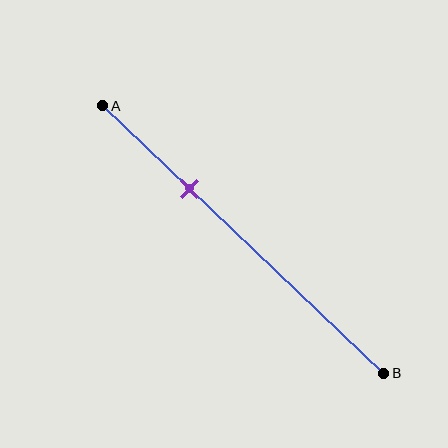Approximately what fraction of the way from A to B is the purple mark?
The purple mark is approximately 30% of the way from A to B.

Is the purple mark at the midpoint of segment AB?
No, the mark is at about 30% from A, not at the 50% midpoint.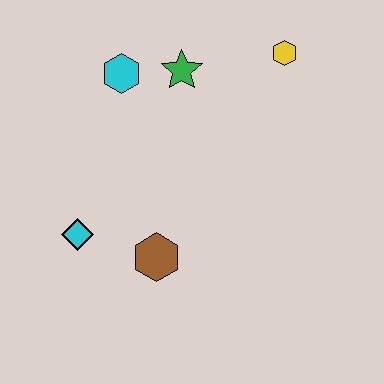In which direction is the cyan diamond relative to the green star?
The cyan diamond is below the green star.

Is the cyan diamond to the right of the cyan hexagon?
No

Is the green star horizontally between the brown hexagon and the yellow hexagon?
Yes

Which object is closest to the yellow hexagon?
The green star is closest to the yellow hexagon.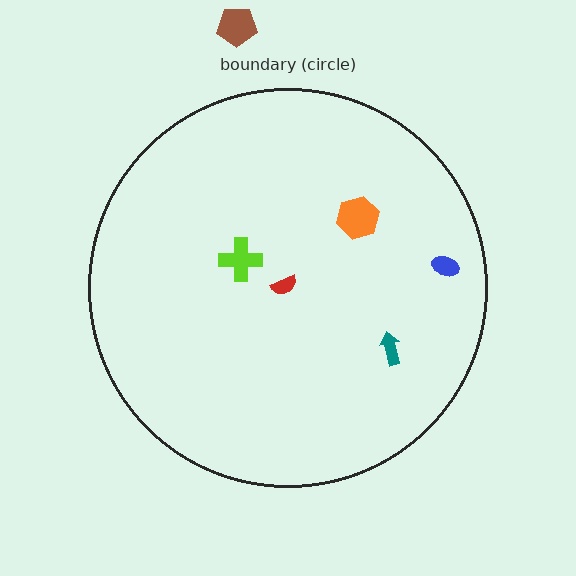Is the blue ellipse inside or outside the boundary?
Inside.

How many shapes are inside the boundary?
5 inside, 1 outside.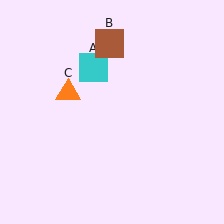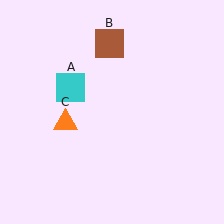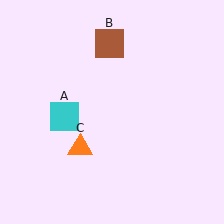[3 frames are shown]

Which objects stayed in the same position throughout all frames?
Brown square (object B) remained stationary.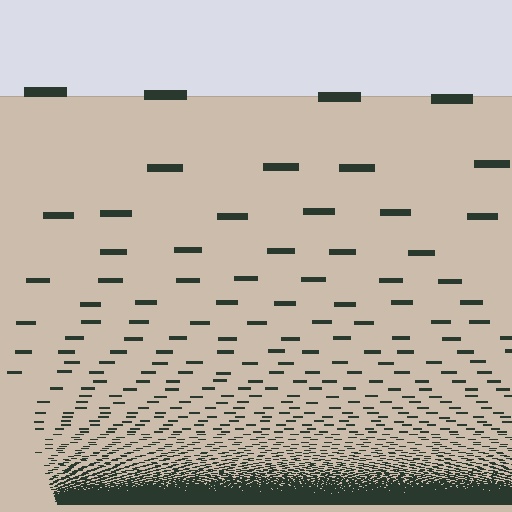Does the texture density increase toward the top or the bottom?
Density increases toward the bottom.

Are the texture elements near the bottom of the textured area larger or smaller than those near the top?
Smaller. The gradient is inverted — elements near the bottom are smaller and denser.